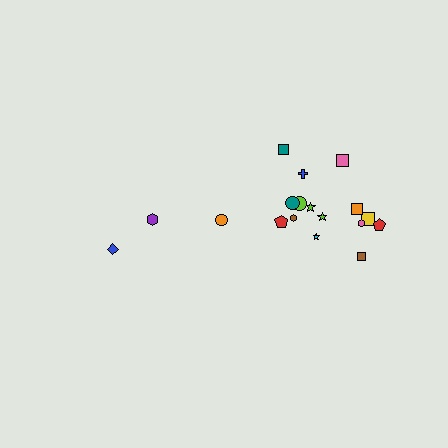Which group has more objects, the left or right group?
The right group.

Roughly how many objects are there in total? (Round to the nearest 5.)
Roughly 20 objects in total.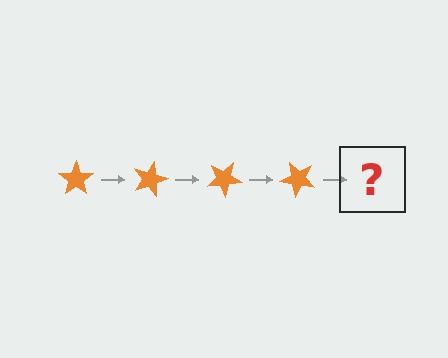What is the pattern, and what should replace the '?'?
The pattern is that the star rotates 15 degrees each step. The '?' should be an orange star rotated 60 degrees.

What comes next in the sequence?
The next element should be an orange star rotated 60 degrees.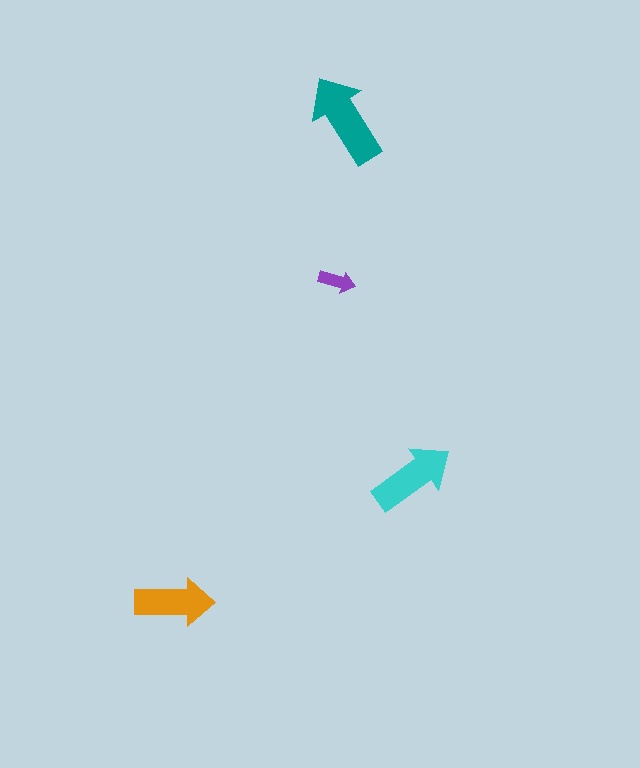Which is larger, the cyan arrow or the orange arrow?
The cyan one.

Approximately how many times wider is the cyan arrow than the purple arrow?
About 2.5 times wider.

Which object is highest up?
The teal arrow is topmost.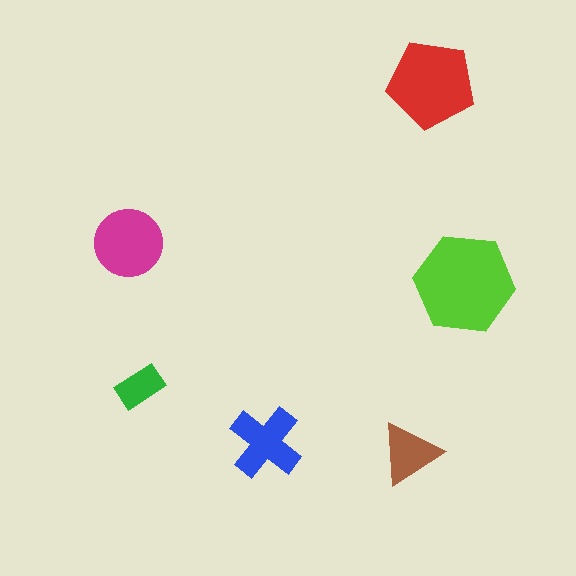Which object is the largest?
The lime hexagon.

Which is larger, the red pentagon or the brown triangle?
The red pentagon.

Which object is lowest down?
The brown triangle is bottommost.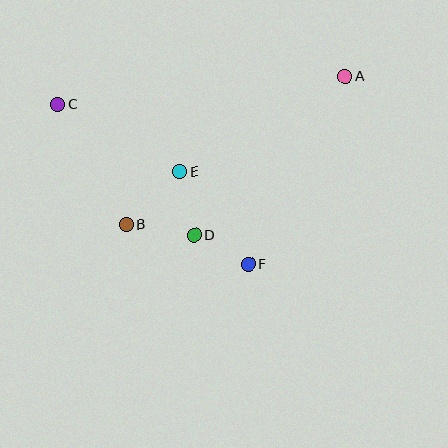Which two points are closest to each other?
Points D and F are closest to each other.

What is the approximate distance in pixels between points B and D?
The distance between B and D is approximately 69 pixels.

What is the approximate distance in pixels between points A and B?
The distance between A and B is approximately 265 pixels.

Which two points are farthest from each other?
Points A and C are farthest from each other.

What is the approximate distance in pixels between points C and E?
The distance between C and E is approximately 140 pixels.